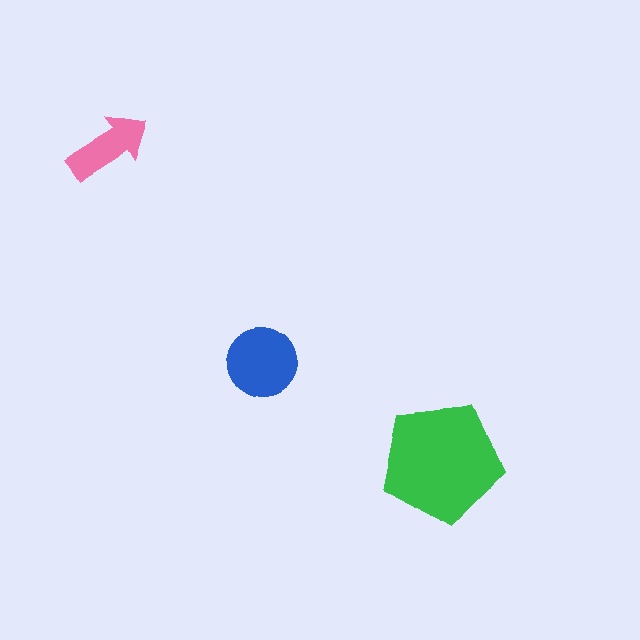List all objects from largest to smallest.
The green pentagon, the blue circle, the pink arrow.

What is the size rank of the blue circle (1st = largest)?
2nd.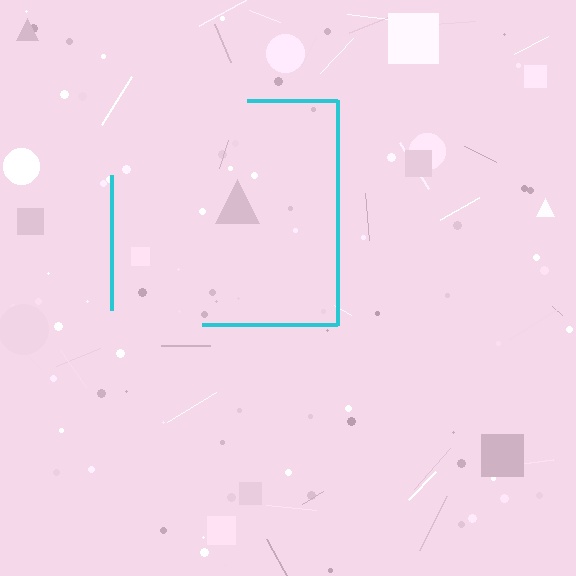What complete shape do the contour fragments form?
The contour fragments form a square.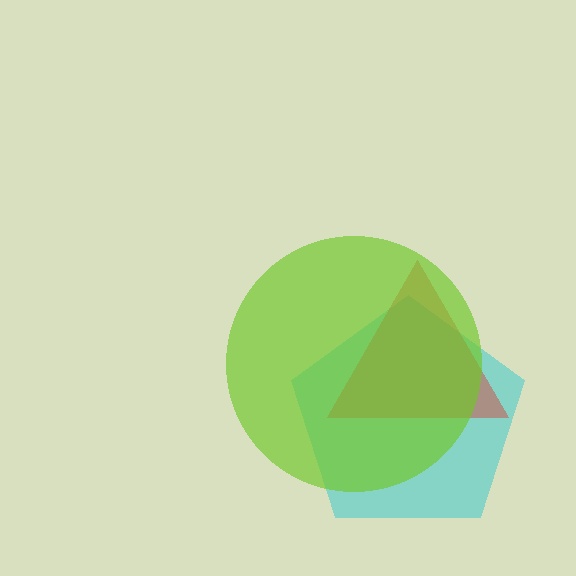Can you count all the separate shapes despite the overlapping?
Yes, there are 3 separate shapes.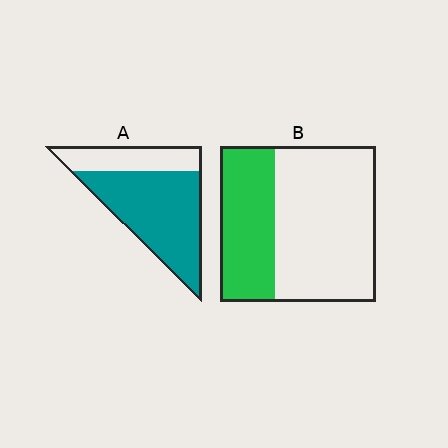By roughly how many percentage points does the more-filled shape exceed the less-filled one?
By roughly 35 percentage points (A over B).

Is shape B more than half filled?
No.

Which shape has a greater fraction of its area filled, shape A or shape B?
Shape A.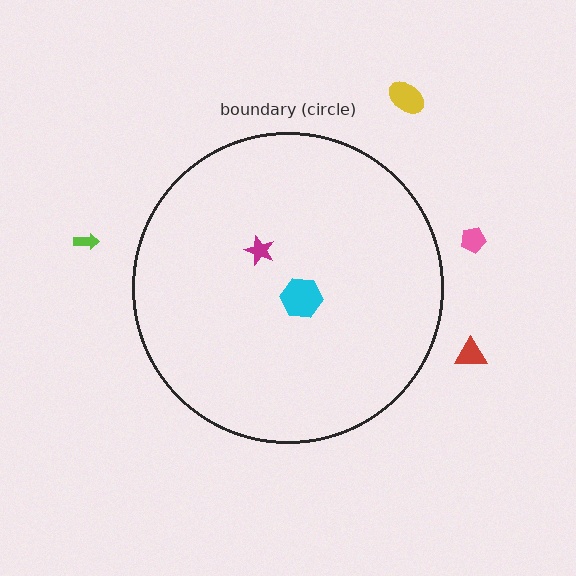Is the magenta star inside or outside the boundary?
Inside.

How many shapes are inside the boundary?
2 inside, 4 outside.